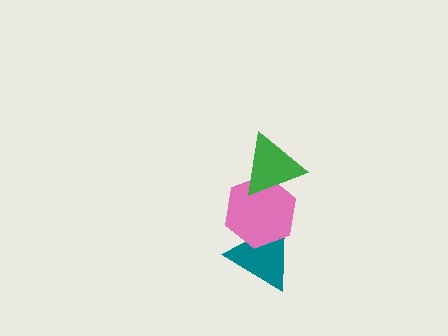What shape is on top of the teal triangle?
The pink hexagon is on top of the teal triangle.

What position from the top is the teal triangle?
The teal triangle is 3rd from the top.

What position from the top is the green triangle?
The green triangle is 1st from the top.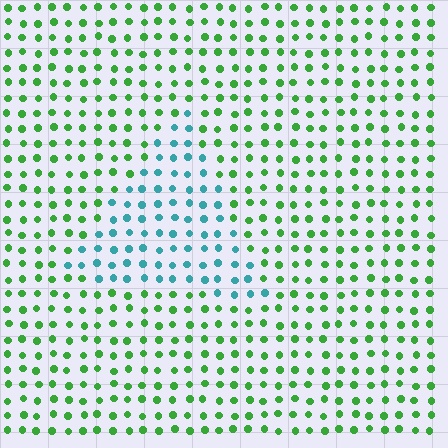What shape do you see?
I see a triangle.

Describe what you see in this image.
The image is filled with small green elements in a uniform arrangement. A triangle-shaped region is visible where the elements are tinted to a slightly different hue, forming a subtle color boundary.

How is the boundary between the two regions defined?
The boundary is defined purely by a slight shift in hue (about 61 degrees). Spacing, size, and orientation are identical on both sides.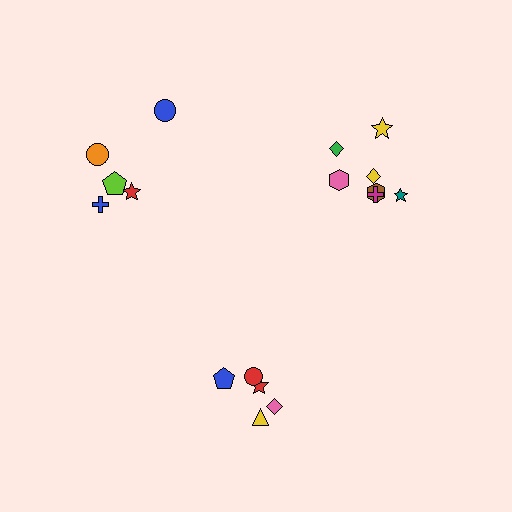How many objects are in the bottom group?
There are 5 objects.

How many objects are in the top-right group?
There are 7 objects.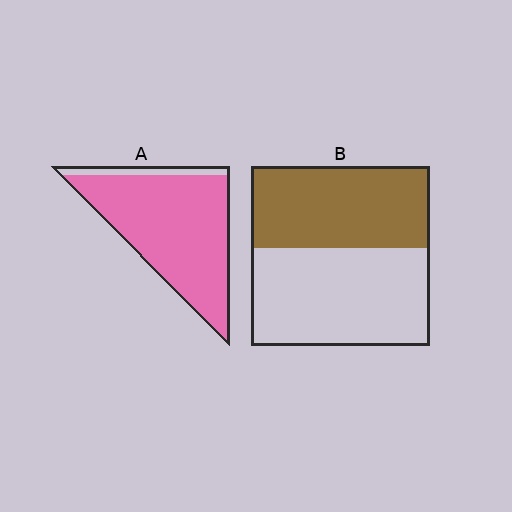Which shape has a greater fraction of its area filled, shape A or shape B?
Shape A.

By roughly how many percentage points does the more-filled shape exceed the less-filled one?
By roughly 45 percentage points (A over B).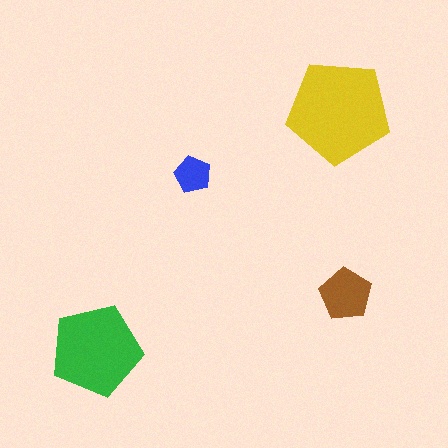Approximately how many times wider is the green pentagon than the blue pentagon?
About 2.5 times wider.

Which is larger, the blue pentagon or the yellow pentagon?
The yellow one.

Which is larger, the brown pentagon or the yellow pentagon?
The yellow one.